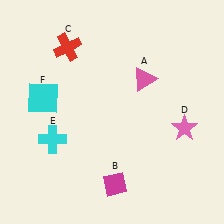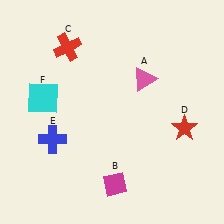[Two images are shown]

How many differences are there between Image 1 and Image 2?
There are 2 differences between the two images.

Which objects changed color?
D changed from pink to red. E changed from cyan to blue.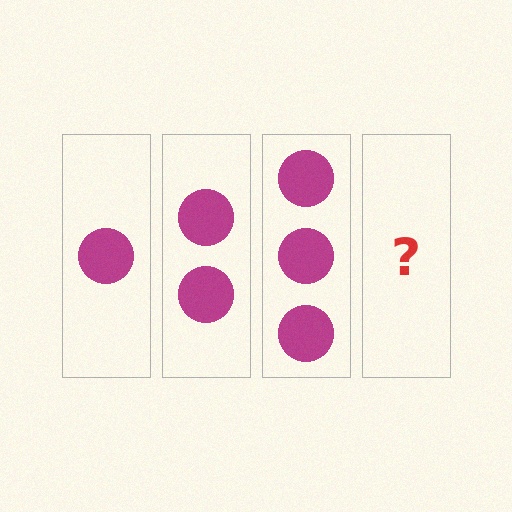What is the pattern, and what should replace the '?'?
The pattern is that each step adds one more circle. The '?' should be 4 circles.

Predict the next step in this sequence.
The next step is 4 circles.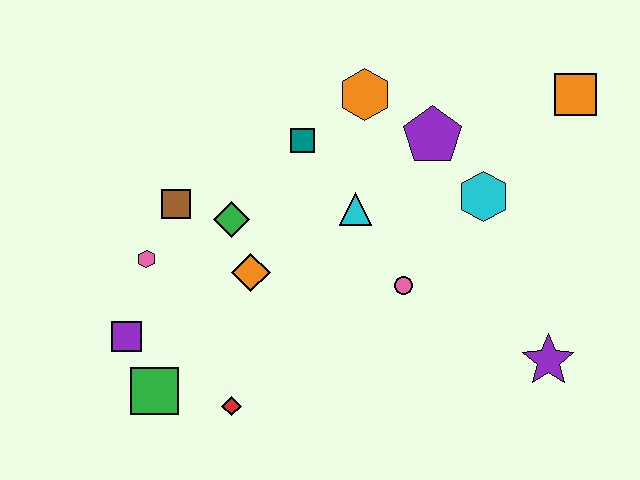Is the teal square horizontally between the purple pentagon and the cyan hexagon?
No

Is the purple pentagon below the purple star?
No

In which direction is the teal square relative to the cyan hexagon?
The teal square is to the left of the cyan hexagon.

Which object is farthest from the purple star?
The purple square is farthest from the purple star.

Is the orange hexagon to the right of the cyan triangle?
Yes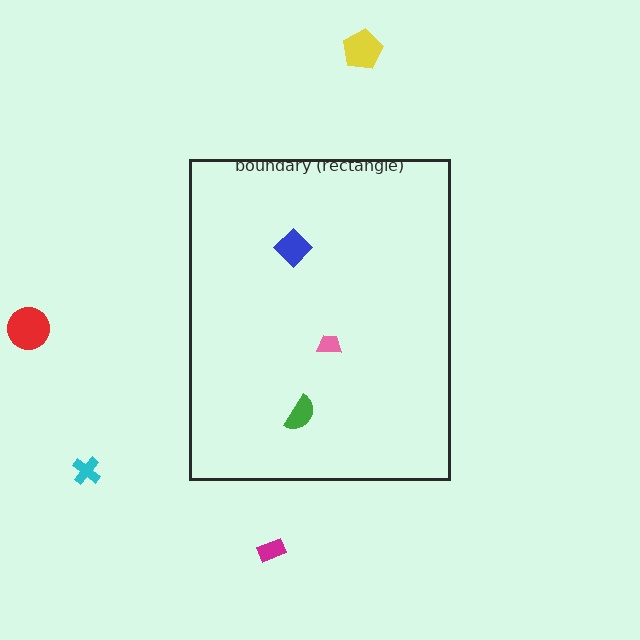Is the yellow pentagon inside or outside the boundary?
Outside.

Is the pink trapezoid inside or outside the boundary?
Inside.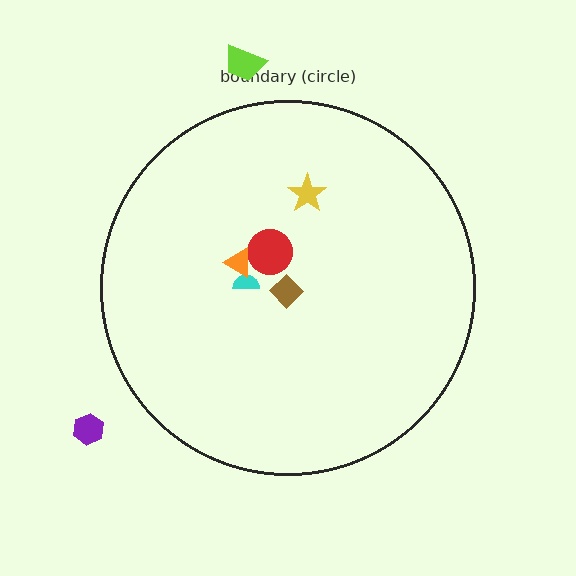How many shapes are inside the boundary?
5 inside, 2 outside.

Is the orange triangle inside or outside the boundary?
Inside.